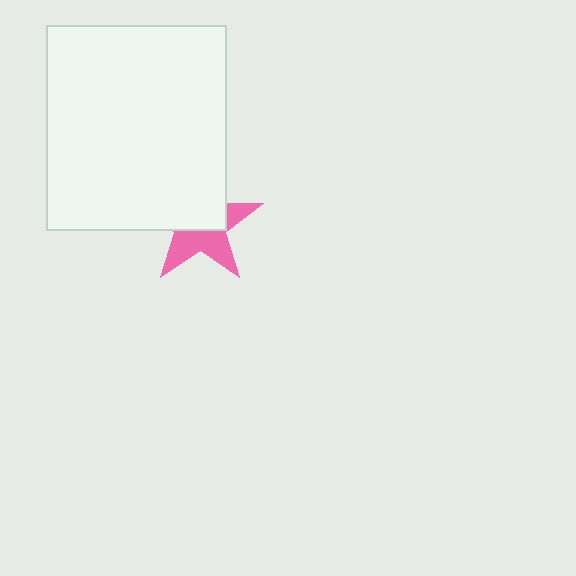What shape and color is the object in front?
The object in front is a white rectangle.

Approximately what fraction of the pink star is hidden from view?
Roughly 53% of the pink star is hidden behind the white rectangle.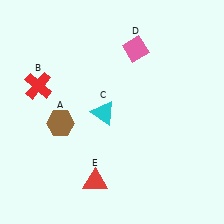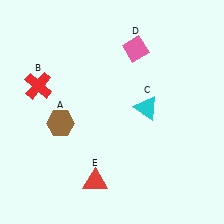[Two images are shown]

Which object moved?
The cyan triangle (C) moved right.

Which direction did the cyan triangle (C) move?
The cyan triangle (C) moved right.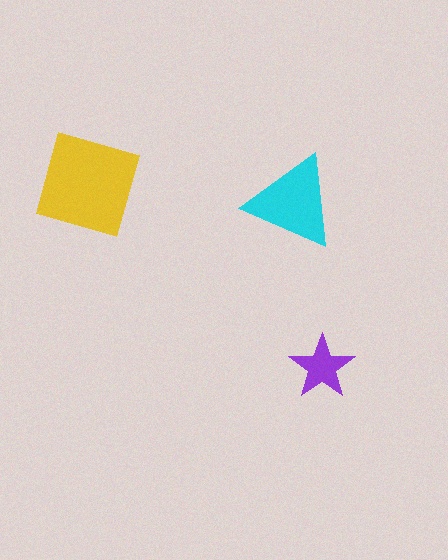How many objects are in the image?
There are 3 objects in the image.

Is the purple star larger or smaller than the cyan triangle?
Smaller.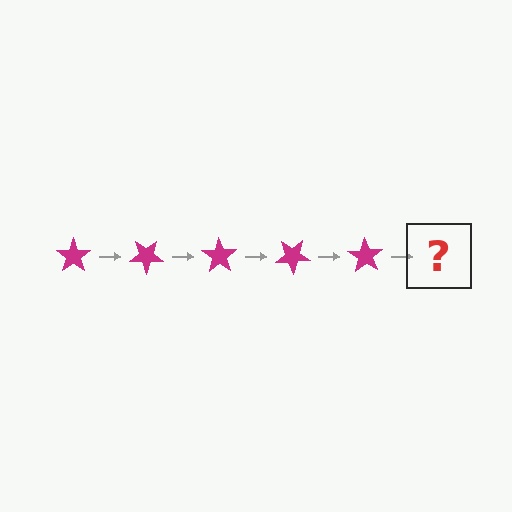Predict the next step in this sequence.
The next step is a magenta star rotated 175 degrees.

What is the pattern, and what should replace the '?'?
The pattern is that the star rotates 35 degrees each step. The '?' should be a magenta star rotated 175 degrees.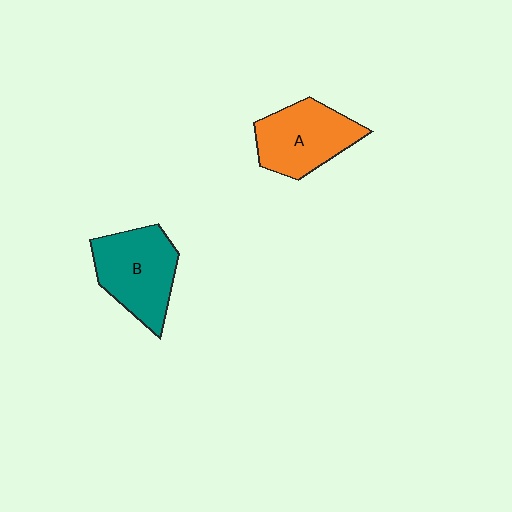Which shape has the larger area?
Shape B (teal).